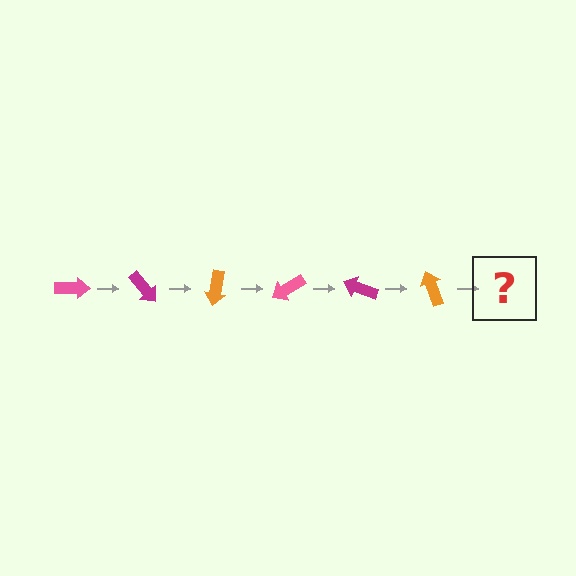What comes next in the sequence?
The next element should be a pink arrow, rotated 300 degrees from the start.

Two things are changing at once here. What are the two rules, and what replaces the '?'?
The two rules are that it rotates 50 degrees each step and the color cycles through pink, magenta, and orange. The '?' should be a pink arrow, rotated 300 degrees from the start.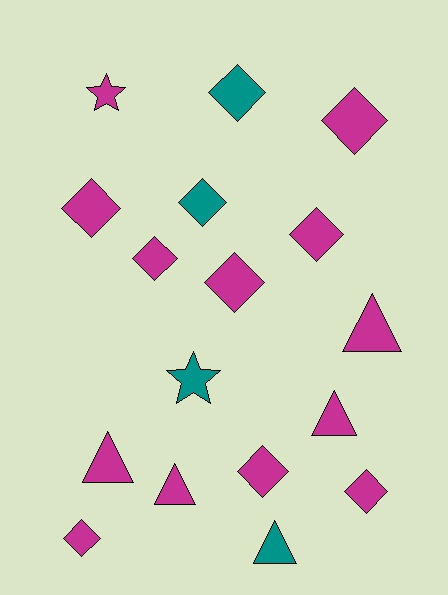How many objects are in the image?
There are 17 objects.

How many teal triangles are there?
There is 1 teal triangle.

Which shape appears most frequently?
Diamond, with 10 objects.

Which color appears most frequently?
Magenta, with 13 objects.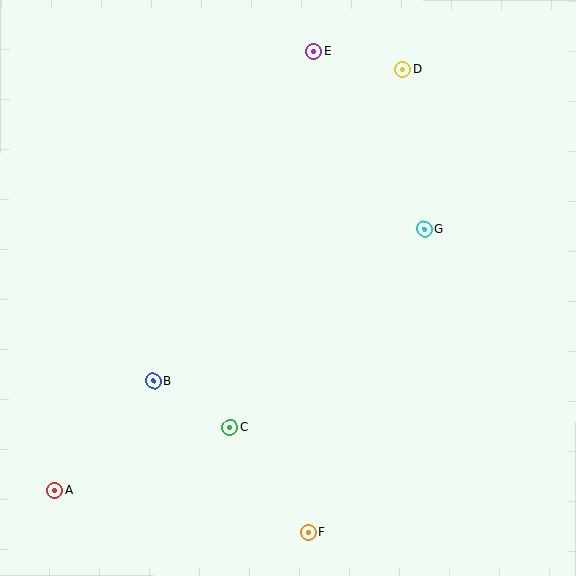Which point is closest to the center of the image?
Point G at (425, 229) is closest to the center.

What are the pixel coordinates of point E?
Point E is at (314, 51).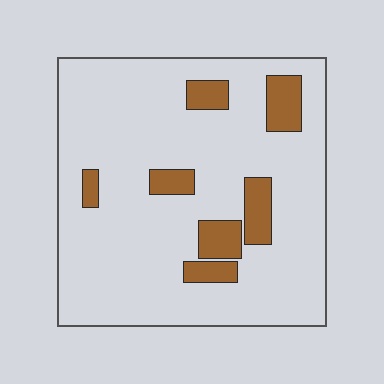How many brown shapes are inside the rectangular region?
7.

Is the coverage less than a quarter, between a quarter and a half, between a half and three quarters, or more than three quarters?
Less than a quarter.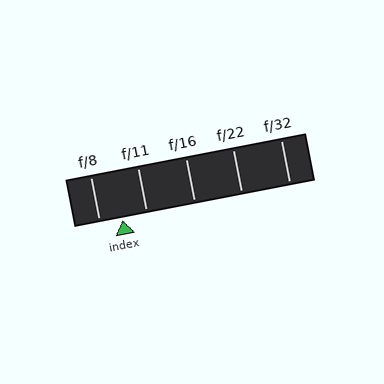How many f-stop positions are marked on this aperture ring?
There are 5 f-stop positions marked.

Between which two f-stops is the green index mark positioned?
The index mark is between f/8 and f/11.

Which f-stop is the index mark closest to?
The index mark is closest to f/8.